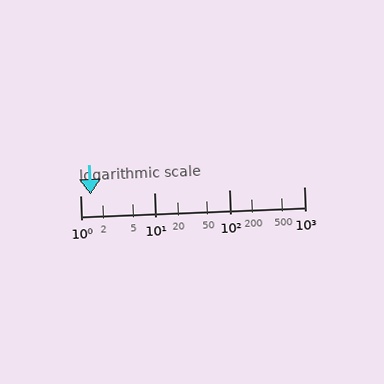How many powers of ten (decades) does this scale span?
The scale spans 3 decades, from 1 to 1000.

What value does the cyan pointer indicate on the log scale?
The pointer indicates approximately 1.4.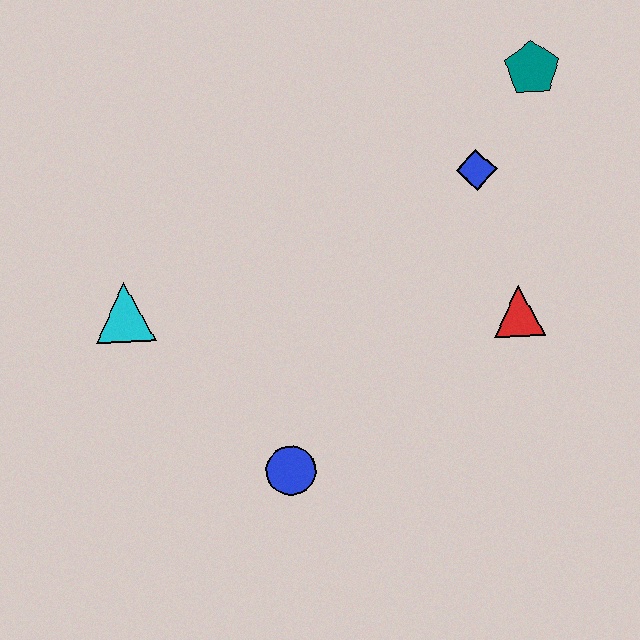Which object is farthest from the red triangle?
The cyan triangle is farthest from the red triangle.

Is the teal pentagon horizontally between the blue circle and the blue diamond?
No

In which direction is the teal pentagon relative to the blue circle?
The teal pentagon is above the blue circle.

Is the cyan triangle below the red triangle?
No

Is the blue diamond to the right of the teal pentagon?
No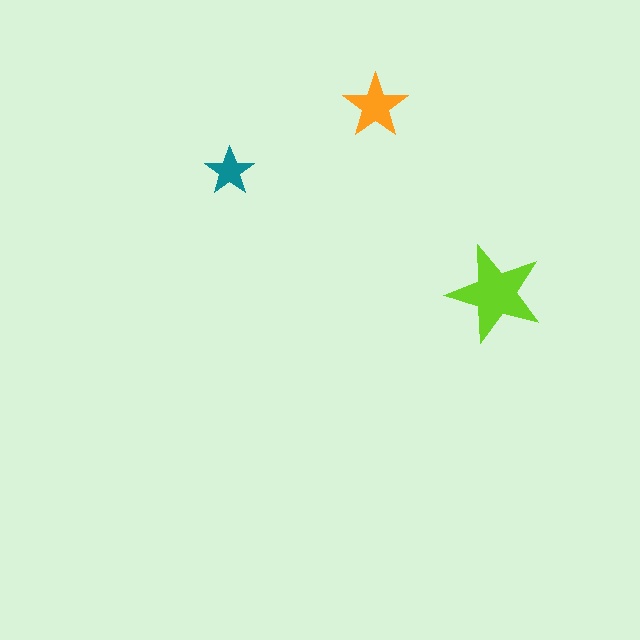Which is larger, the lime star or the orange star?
The lime one.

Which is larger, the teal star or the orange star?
The orange one.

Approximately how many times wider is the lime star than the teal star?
About 2 times wider.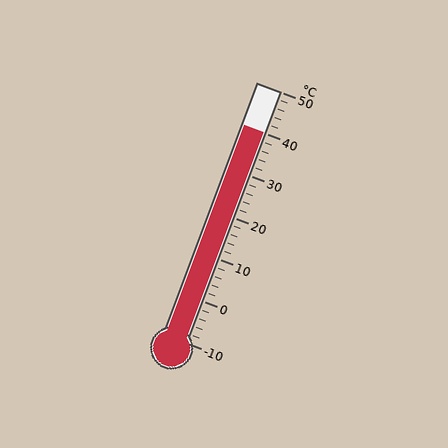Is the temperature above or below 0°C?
The temperature is above 0°C.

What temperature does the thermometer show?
The thermometer shows approximately 40°C.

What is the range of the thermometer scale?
The thermometer scale ranges from -10°C to 50°C.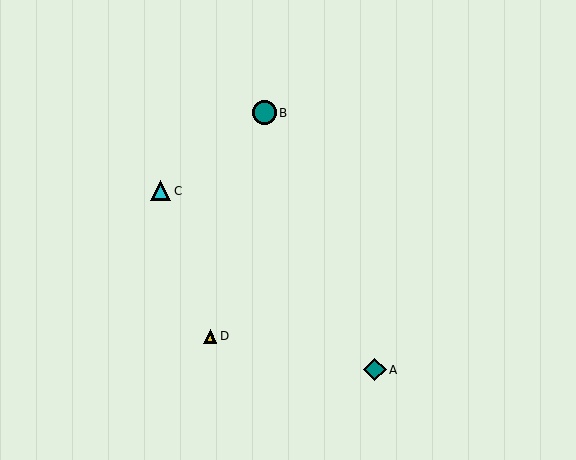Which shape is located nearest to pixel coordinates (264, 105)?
The teal circle (labeled B) at (264, 113) is nearest to that location.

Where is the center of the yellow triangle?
The center of the yellow triangle is at (210, 336).